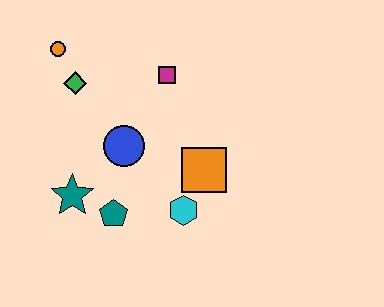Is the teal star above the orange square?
No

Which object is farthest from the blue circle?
The orange circle is farthest from the blue circle.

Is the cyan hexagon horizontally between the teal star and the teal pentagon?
No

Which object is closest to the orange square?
The cyan hexagon is closest to the orange square.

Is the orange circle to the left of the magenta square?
Yes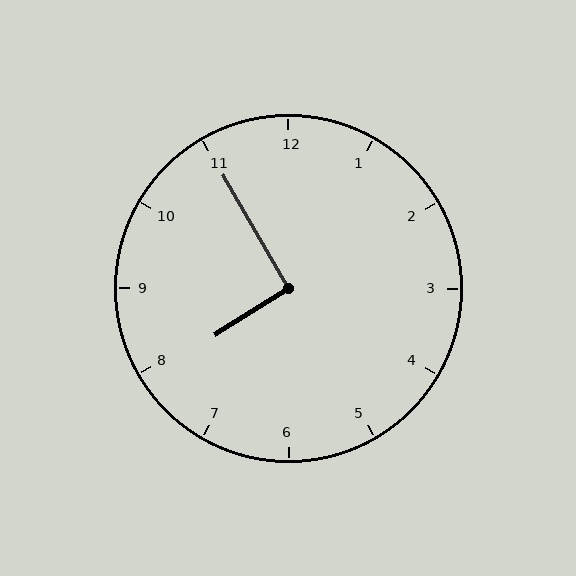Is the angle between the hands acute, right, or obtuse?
It is right.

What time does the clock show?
7:55.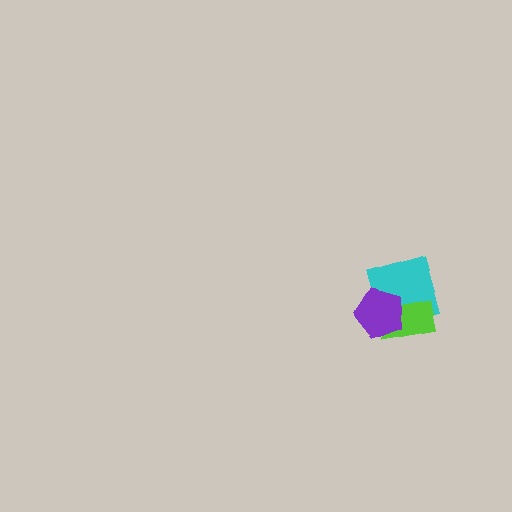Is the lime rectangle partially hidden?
Yes, it is partially covered by another shape.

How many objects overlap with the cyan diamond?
2 objects overlap with the cyan diamond.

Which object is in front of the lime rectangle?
The purple pentagon is in front of the lime rectangle.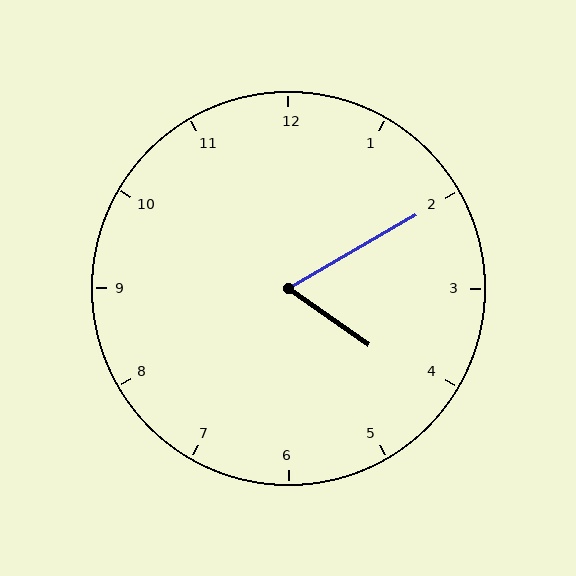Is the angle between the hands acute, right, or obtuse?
It is acute.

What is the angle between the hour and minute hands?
Approximately 65 degrees.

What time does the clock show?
4:10.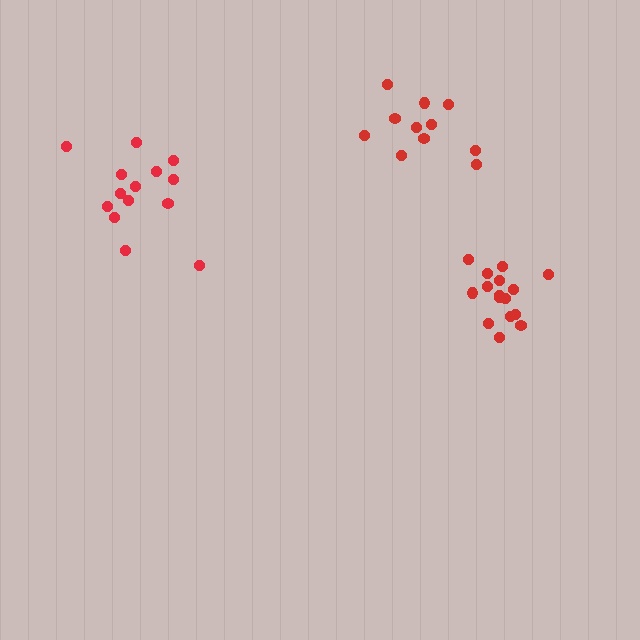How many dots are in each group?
Group 1: 14 dots, Group 2: 16 dots, Group 3: 11 dots (41 total).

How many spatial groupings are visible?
There are 3 spatial groupings.